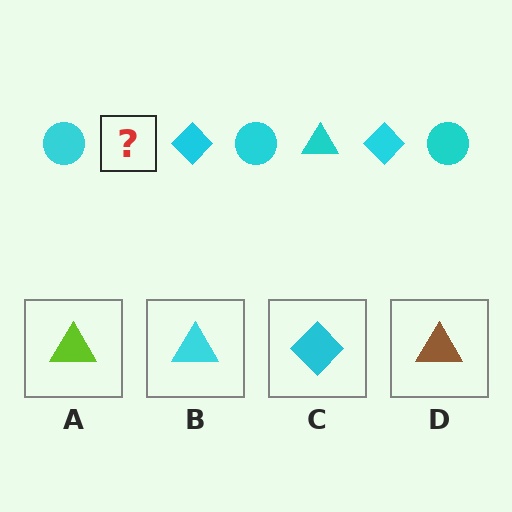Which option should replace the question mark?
Option B.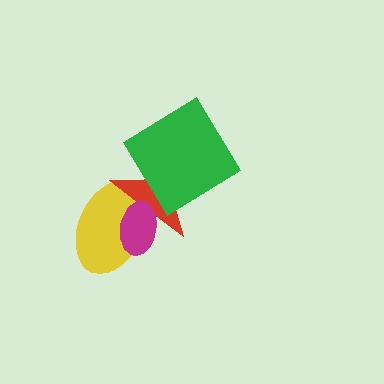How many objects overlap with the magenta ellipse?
2 objects overlap with the magenta ellipse.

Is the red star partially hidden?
Yes, it is partially covered by another shape.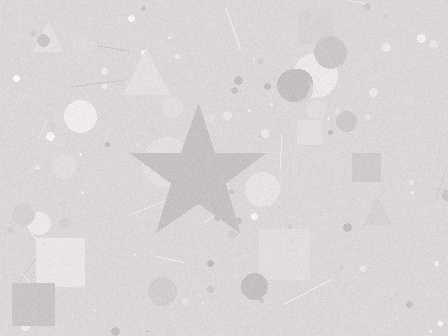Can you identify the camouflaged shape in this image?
The camouflaged shape is a star.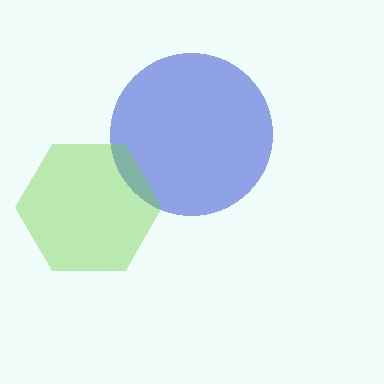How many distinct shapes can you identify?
There are 2 distinct shapes: a blue circle, a lime hexagon.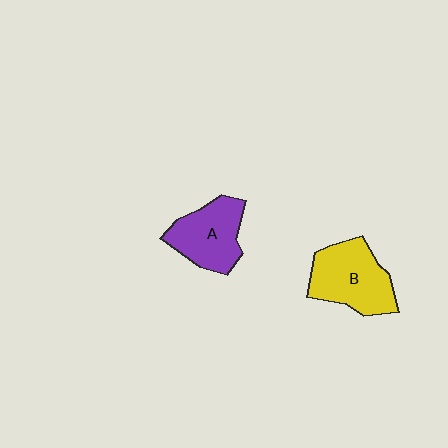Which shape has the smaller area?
Shape A (purple).